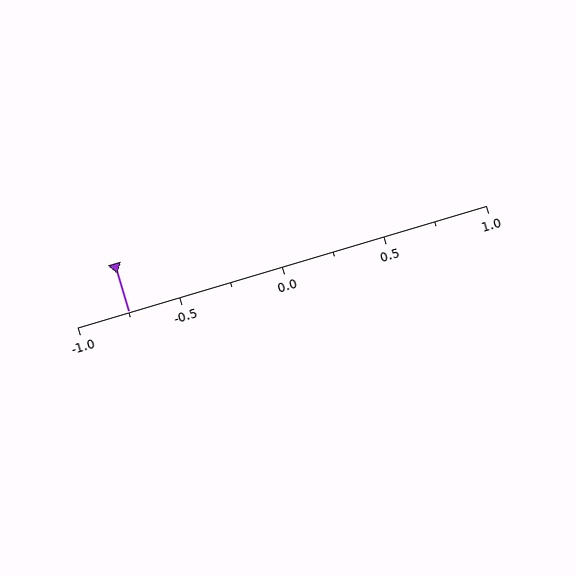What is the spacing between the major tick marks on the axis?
The major ticks are spaced 0.5 apart.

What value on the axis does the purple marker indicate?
The marker indicates approximately -0.75.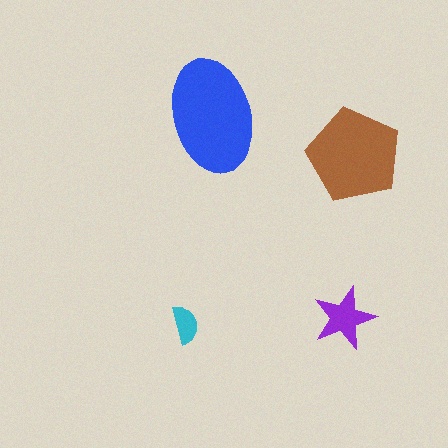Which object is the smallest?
The cyan semicircle.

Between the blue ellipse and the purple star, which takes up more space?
The blue ellipse.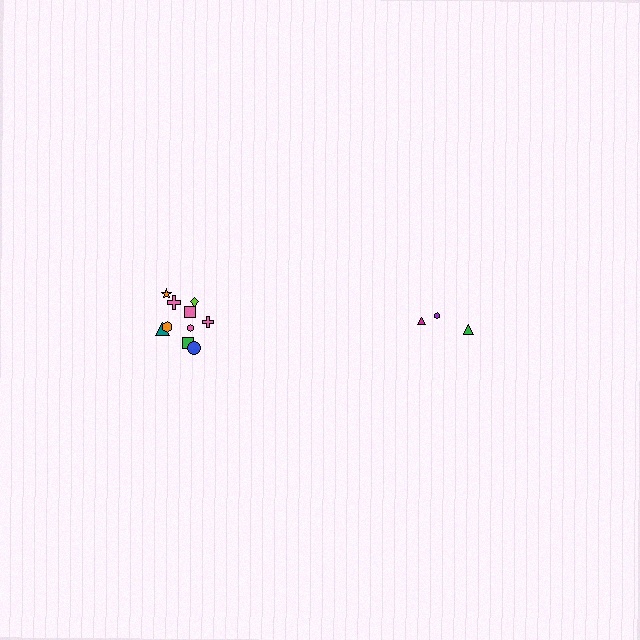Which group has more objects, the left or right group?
The left group.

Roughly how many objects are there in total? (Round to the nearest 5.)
Roughly 15 objects in total.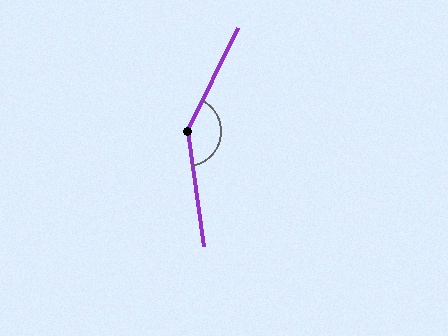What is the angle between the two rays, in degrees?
Approximately 145 degrees.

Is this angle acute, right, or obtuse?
It is obtuse.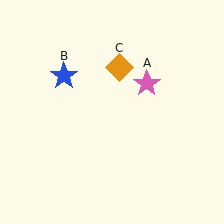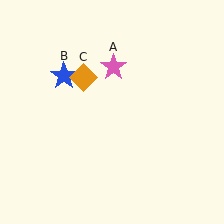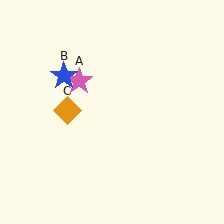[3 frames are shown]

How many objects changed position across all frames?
2 objects changed position: pink star (object A), orange diamond (object C).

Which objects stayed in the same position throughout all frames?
Blue star (object B) remained stationary.